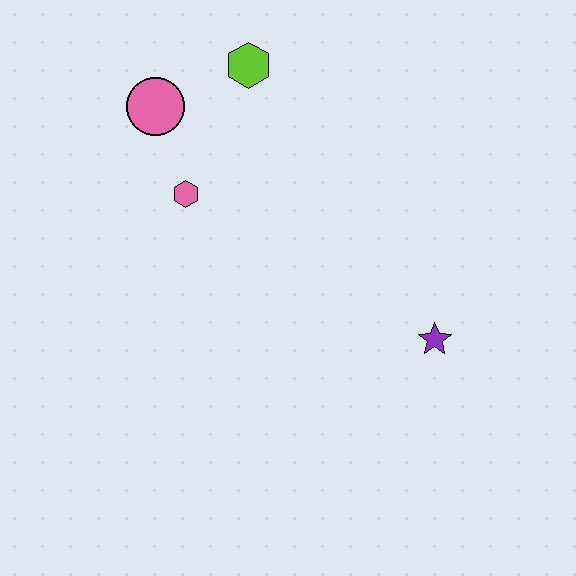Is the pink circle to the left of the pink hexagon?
Yes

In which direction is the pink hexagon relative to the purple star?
The pink hexagon is to the left of the purple star.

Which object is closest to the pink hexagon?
The pink circle is closest to the pink hexagon.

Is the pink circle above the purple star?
Yes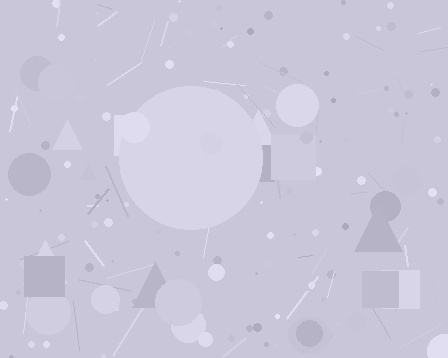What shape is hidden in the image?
A circle is hidden in the image.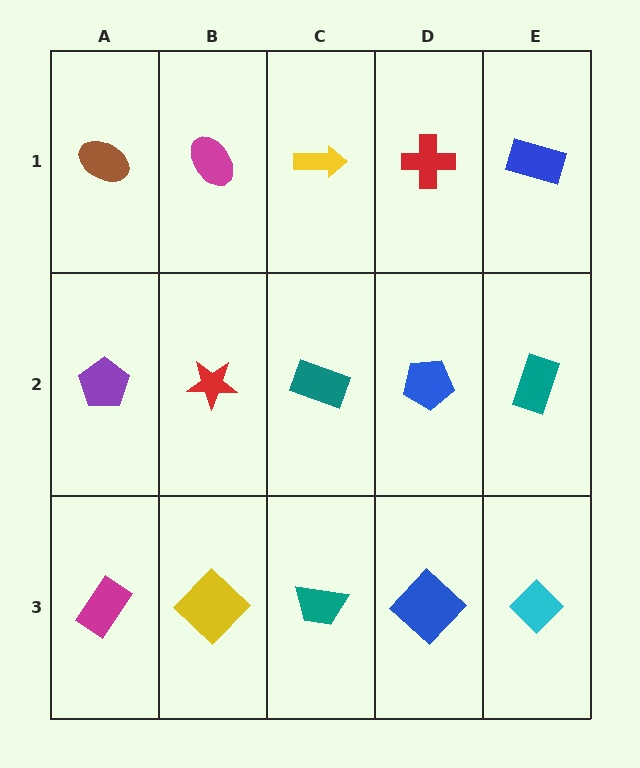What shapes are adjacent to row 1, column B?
A red star (row 2, column B), a brown ellipse (row 1, column A), a yellow arrow (row 1, column C).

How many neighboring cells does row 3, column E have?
2.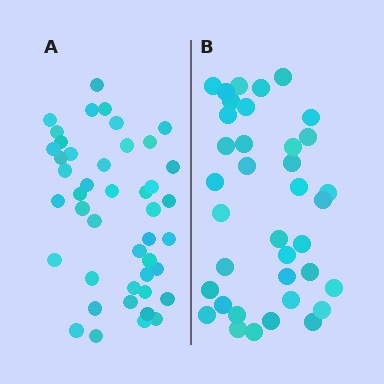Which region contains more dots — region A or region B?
Region A (the left region) has more dots.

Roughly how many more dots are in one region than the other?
Region A has roughly 8 or so more dots than region B.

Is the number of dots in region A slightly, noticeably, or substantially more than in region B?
Region A has only slightly more — the two regions are fairly close. The ratio is roughly 1.2 to 1.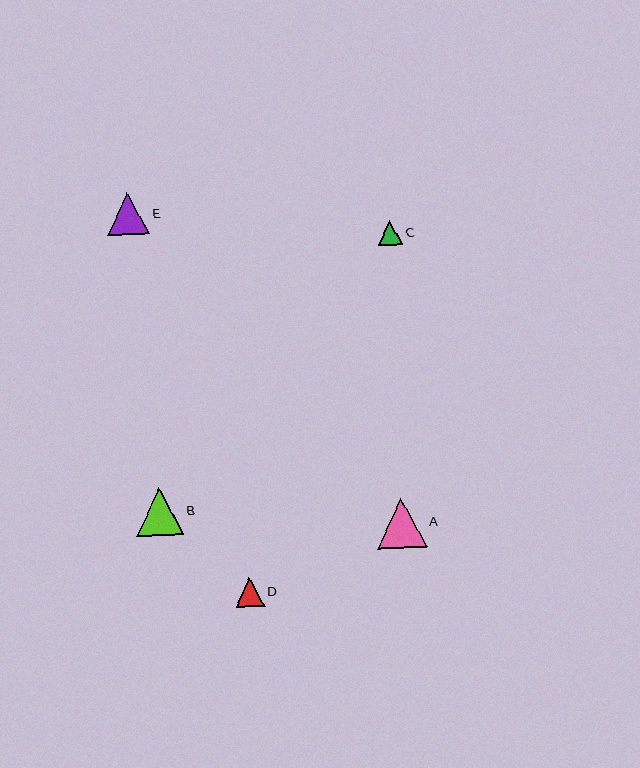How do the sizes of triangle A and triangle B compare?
Triangle A and triangle B are approximately the same size.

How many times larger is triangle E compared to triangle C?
Triangle E is approximately 1.7 times the size of triangle C.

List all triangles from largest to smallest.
From largest to smallest: A, B, E, D, C.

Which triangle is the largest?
Triangle A is the largest with a size of approximately 49 pixels.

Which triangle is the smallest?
Triangle C is the smallest with a size of approximately 24 pixels.